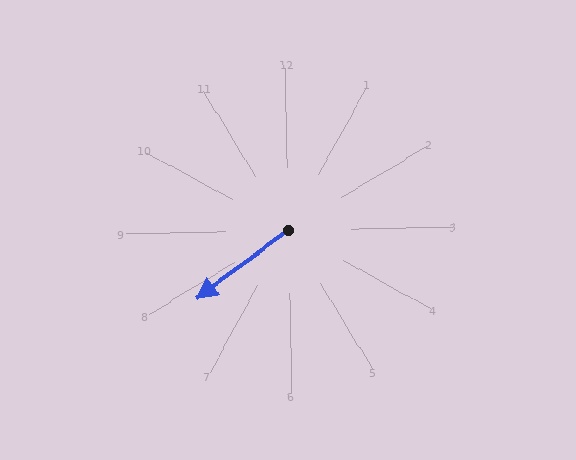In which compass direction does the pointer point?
Southwest.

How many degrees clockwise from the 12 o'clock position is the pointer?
Approximately 234 degrees.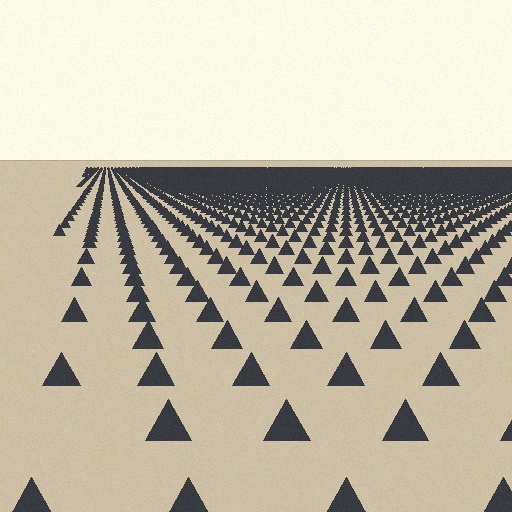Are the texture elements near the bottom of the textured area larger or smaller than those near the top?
Larger. Near the bottom, elements are closer to the viewer and appear at a bigger on-screen size.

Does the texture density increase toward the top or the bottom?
Density increases toward the top.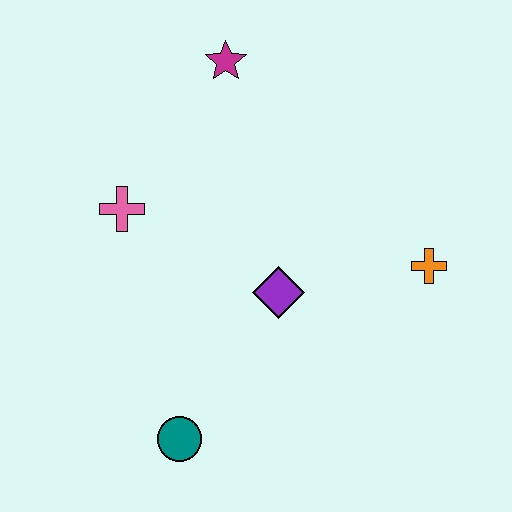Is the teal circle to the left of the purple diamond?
Yes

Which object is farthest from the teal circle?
The magenta star is farthest from the teal circle.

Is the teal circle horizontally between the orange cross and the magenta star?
No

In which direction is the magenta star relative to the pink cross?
The magenta star is above the pink cross.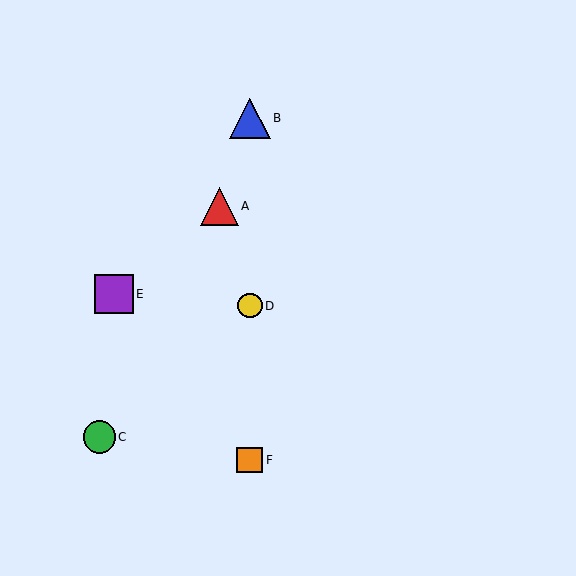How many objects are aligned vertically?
3 objects (B, D, F) are aligned vertically.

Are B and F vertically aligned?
Yes, both are at x≈250.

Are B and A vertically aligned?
No, B is at x≈250 and A is at x≈220.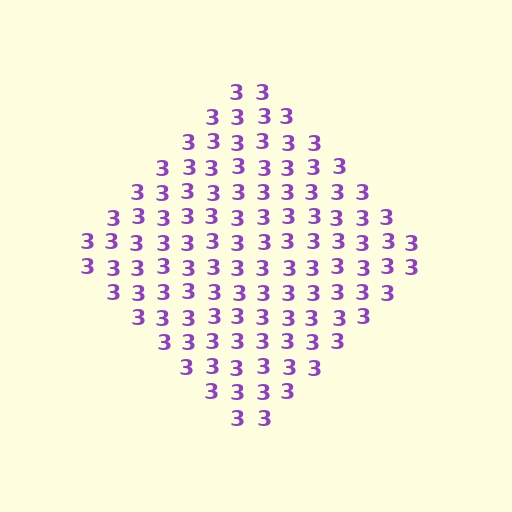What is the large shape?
The large shape is a diamond.